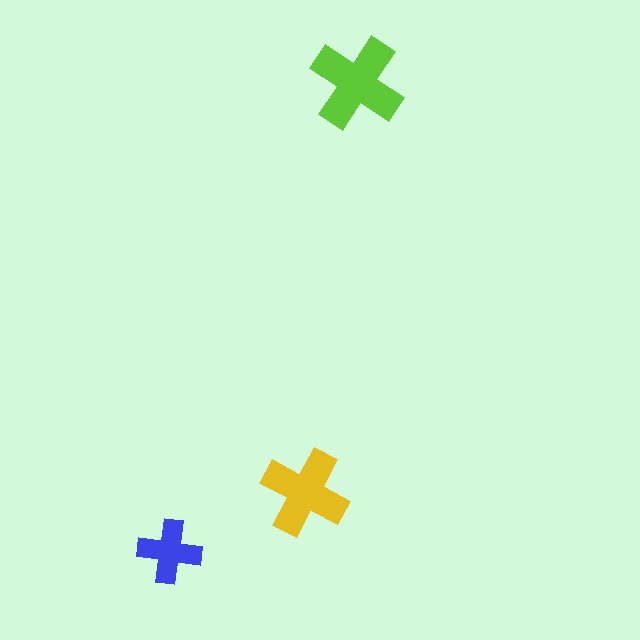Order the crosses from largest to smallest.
the lime one, the yellow one, the blue one.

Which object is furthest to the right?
The lime cross is rightmost.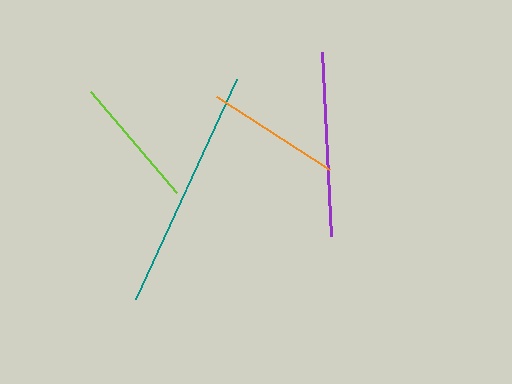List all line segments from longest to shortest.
From longest to shortest: teal, purple, orange, lime.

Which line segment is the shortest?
The lime line is the shortest at approximately 132 pixels.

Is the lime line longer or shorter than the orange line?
The orange line is longer than the lime line.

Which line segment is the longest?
The teal line is the longest at approximately 243 pixels.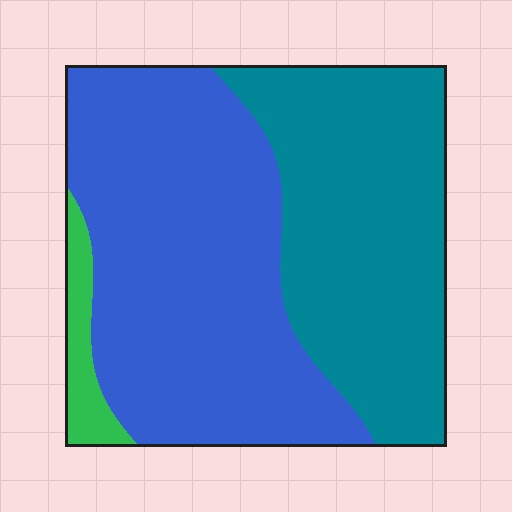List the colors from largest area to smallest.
From largest to smallest: blue, teal, green.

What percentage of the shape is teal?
Teal covers around 40% of the shape.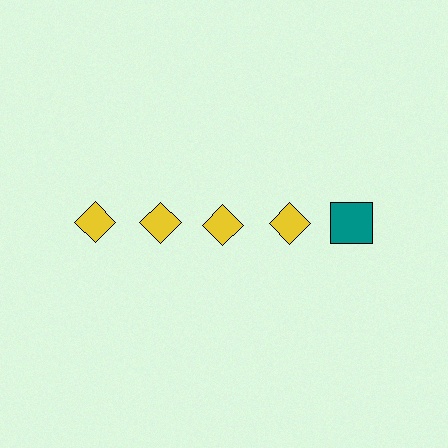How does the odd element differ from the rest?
It differs in both color (teal instead of yellow) and shape (square instead of diamond).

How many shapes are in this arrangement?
There are 5 shapes arranged in a grid pattern.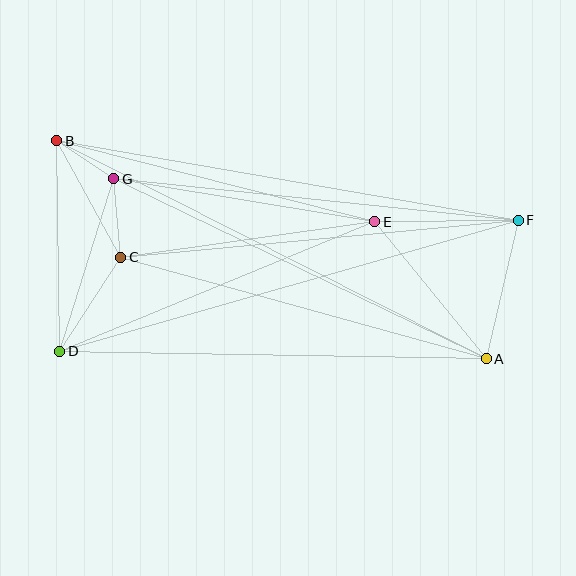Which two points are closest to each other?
Points B and G are closest to each other.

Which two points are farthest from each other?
Points A and B are farthest from each other.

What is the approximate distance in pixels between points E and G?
The distance between E and G is approximately 265 pixels.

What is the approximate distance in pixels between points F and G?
The distance between F and G is approximately 407 pixels.